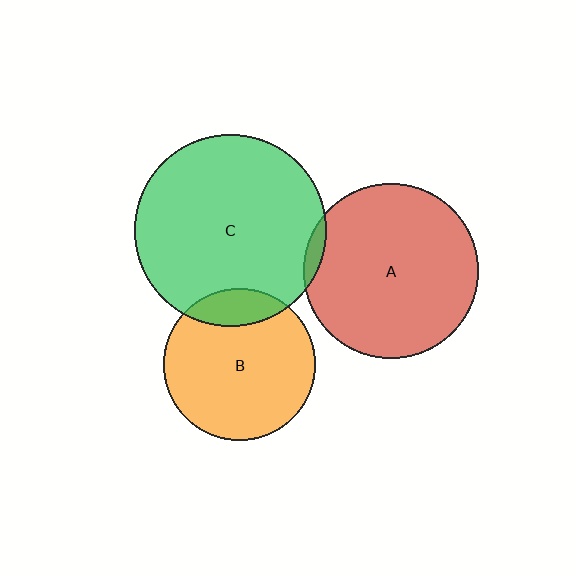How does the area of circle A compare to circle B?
Approximately 1.3 times.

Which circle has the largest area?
Circle C (green).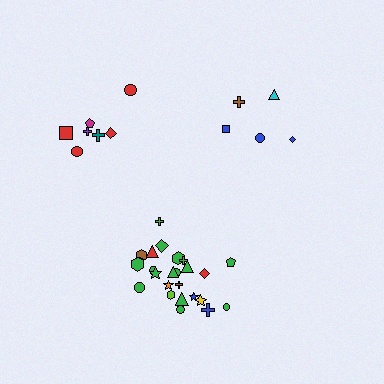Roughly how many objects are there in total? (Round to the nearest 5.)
Roughly 35 objects in total.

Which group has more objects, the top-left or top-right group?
The top-left group.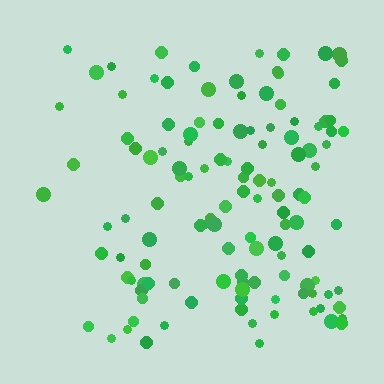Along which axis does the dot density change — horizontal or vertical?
Horizontal.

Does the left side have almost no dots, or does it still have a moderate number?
Still a moderate number, just noticeably fewer than the right.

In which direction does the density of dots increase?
From left to right, with the right side densest.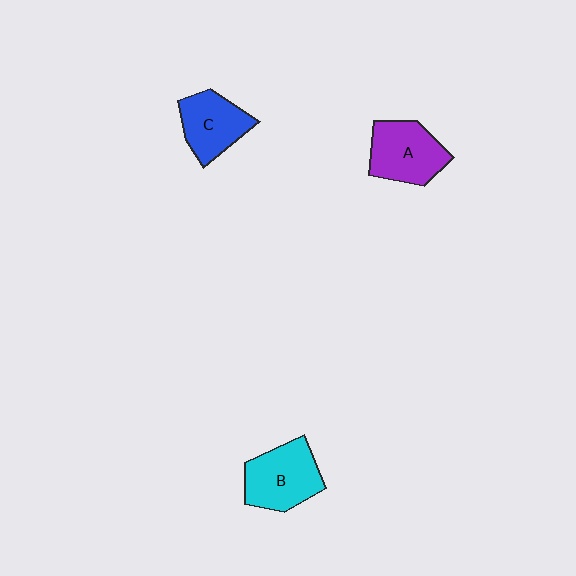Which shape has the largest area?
Shape B (cyan).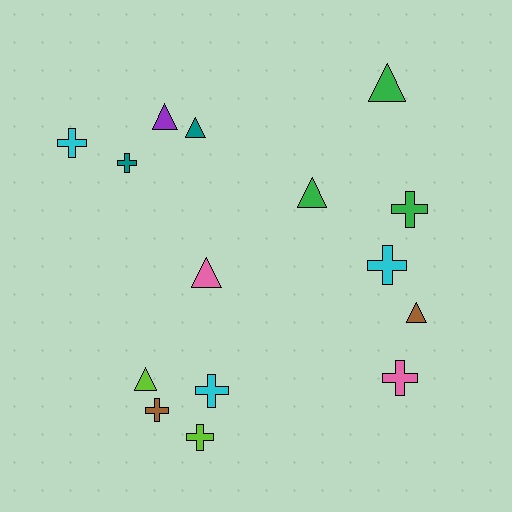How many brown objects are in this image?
There are 2 brown objects.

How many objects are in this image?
There are 15 objects.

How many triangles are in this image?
There are 7 triangles.